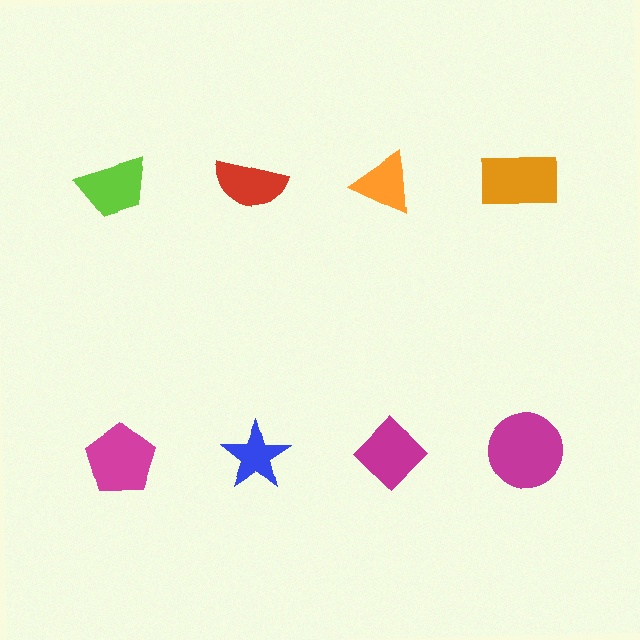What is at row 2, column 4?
A magenta circle.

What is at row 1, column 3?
An orange triangle.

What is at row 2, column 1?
A magenta pentagon.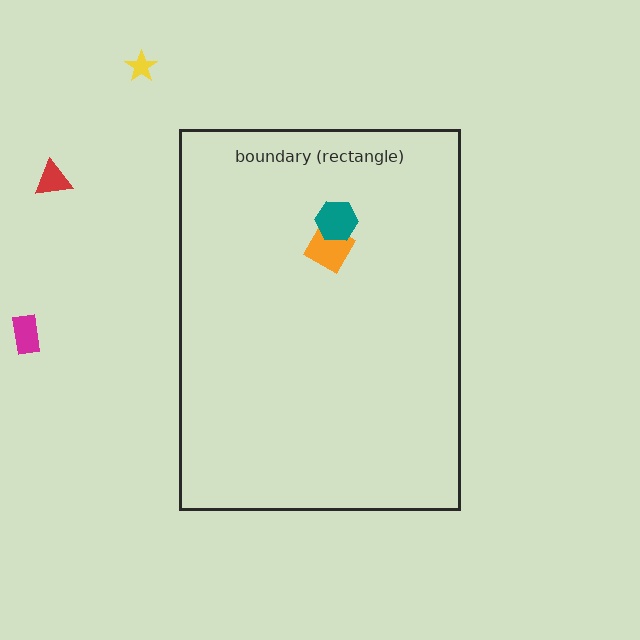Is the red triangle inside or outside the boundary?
Outside.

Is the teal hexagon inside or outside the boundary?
Inside.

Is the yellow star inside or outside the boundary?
Outside.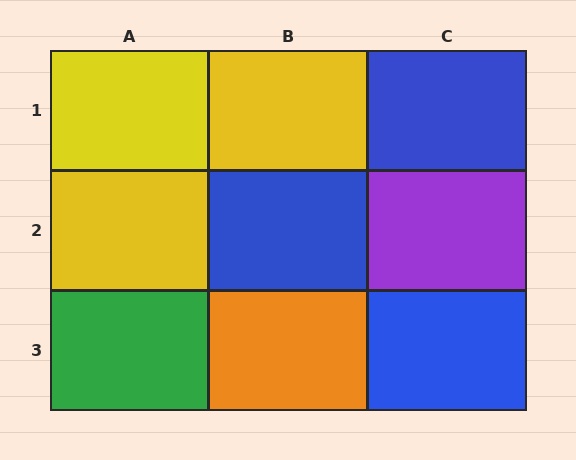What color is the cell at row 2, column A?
Yellow.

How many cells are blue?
3 cells are blue.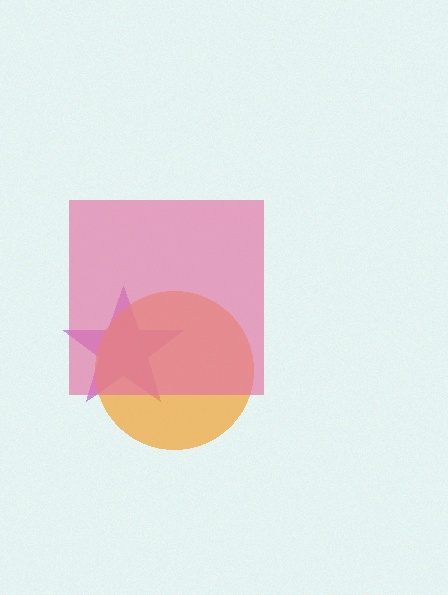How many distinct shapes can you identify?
There are 3 distinct shapes: a purple star, an orange circle, a pink square.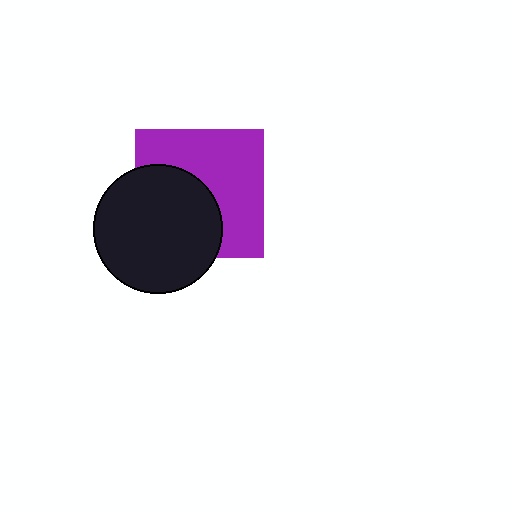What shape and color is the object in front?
The object in front is a black circle.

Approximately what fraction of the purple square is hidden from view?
Roughly 44% of the purple square is hidden behind the black circle.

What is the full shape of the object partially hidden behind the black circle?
The partially hidden object is a purple square.